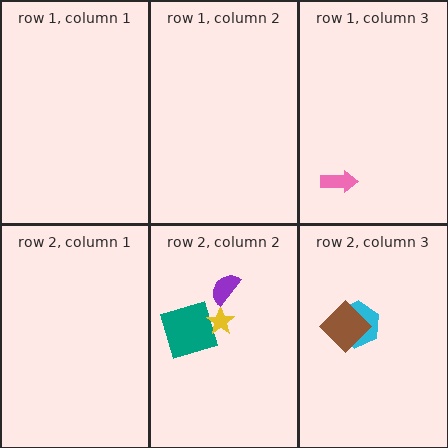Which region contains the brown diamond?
The row 2, column 3 region.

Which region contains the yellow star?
The row 2, column 2 region.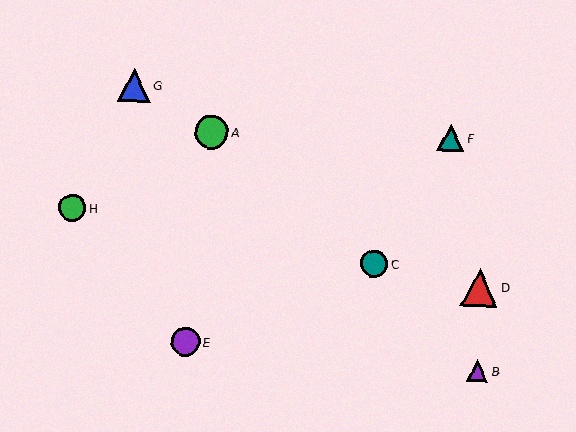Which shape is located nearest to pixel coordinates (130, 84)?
The blue triangle (labeled G) at (134, 85) is nearest to that location.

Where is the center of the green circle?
The center of the green circle is at (212, 132).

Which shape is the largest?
The red triangle (labeled D) is the largest.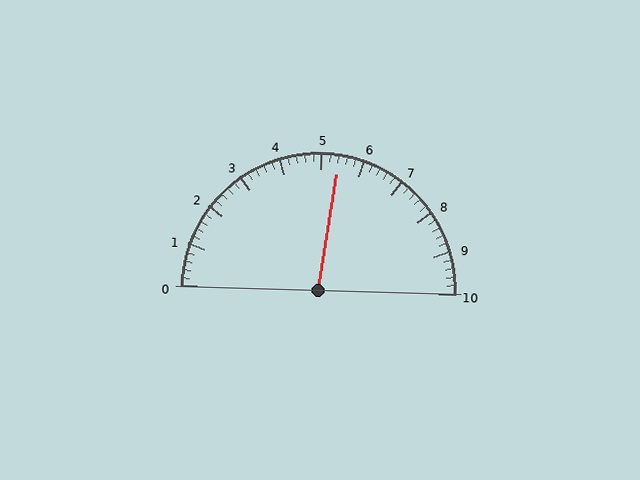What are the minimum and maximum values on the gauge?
The gauge ranges from 0 to 10.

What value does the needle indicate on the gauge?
The needle indicates approximately 5.4.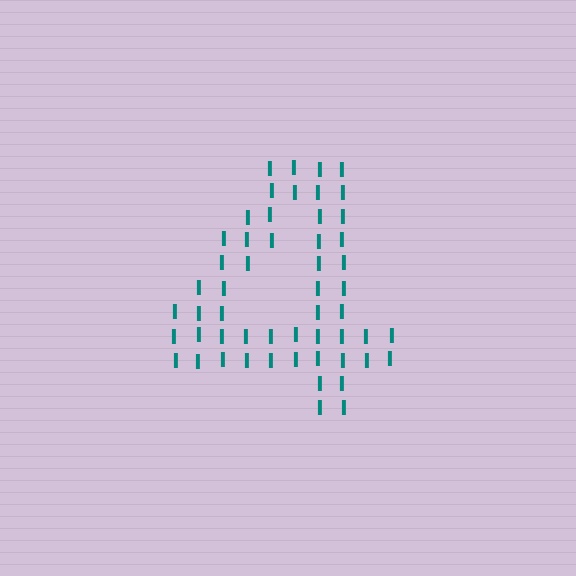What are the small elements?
The small elements are letter I's.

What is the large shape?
The large shape is the digit 4.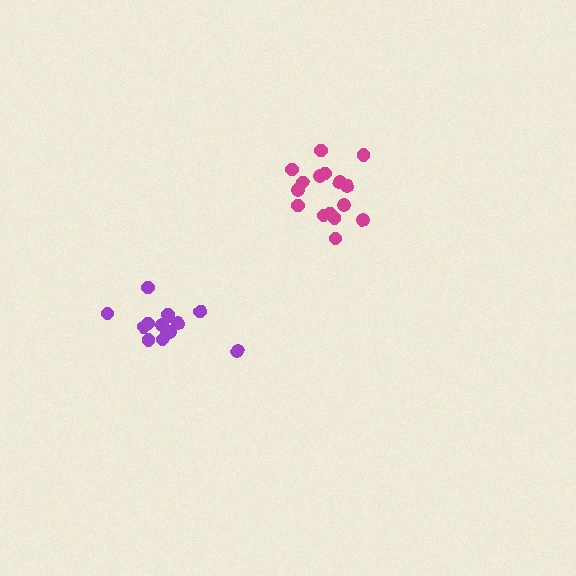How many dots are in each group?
Group 1: 14 dots, Group 2: 16 dots (30 total).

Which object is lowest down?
The purple cluster is bottommost.